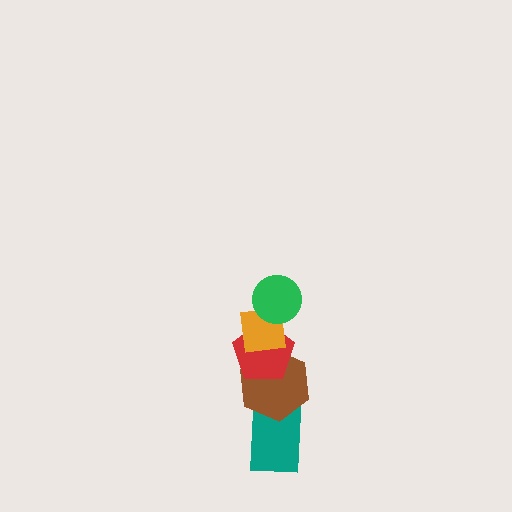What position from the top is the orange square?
The orange square is 2nd from the top.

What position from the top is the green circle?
The green circle is 1st from the top.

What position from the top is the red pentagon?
The red pentagon is 3rd from the top.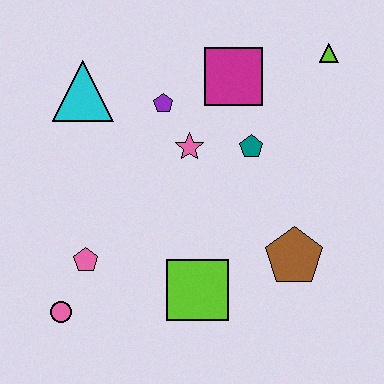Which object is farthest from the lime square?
The lime triangle is farthest from the lime square.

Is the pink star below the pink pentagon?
No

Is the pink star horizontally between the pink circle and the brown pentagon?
Yes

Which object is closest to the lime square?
The brown pentagon is closest to the lime square.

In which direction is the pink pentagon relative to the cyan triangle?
The pink pentagon is below the cyan triangle.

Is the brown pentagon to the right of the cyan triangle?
Yes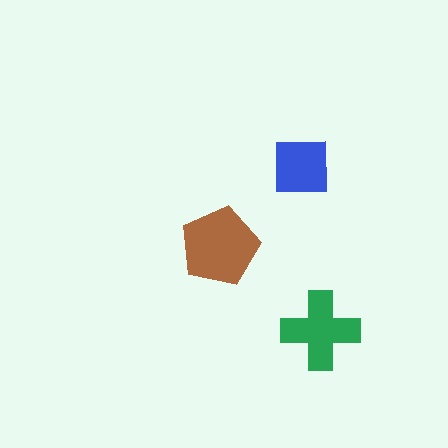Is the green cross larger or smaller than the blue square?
Larger.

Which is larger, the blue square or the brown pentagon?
The brown pentagon.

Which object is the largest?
The brown pentagon.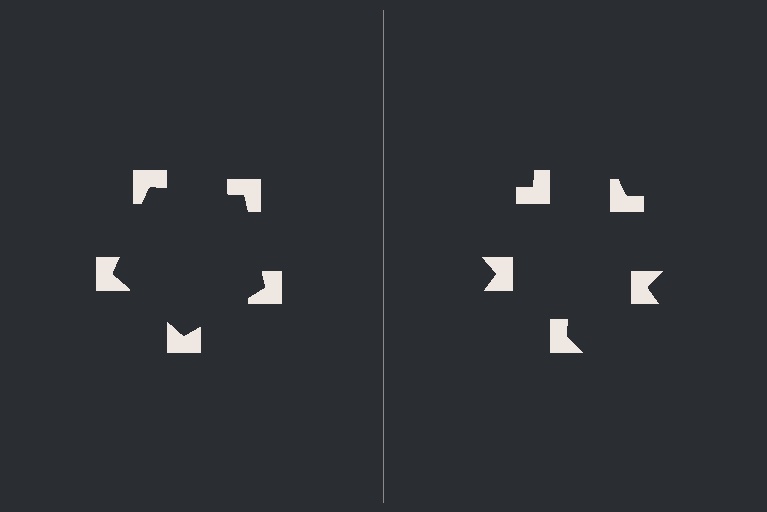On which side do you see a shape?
An illusory pentagon appears on the left side. On the right side the wedge cuts are rotated, so no coherent shape forms.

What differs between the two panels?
The notched squares are positioned identically on both sides; only the wedge orientations differ. On the left they align to a pentagon; on the right they are misaligned.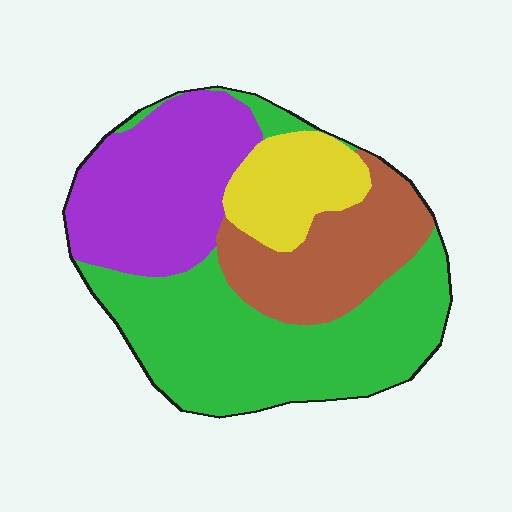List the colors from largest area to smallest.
From largest to smallest: green, purple, brown, yellow.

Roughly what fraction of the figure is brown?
Brown takes up less than a quarter of the figure.